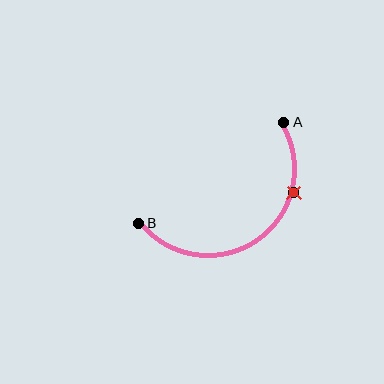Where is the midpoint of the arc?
The arc midpoint is the point on the curve farthest from the straight line joining A and B. It sits below and to the right of that line.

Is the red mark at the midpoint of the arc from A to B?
No. The red mark lies on the arc but is closer to endpoint A. The arc midpoint would be at the point on the curve equidistant along the arc from both A and B.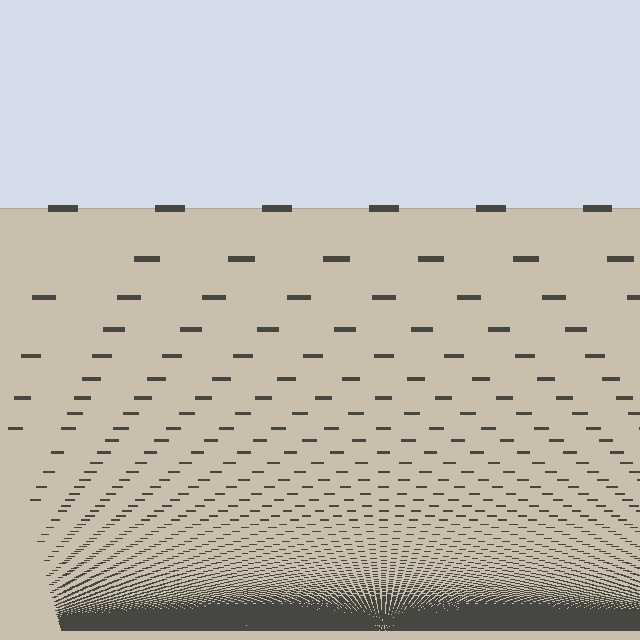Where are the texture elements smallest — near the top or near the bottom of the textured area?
Near the bottom.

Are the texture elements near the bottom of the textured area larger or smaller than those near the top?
Smaller. The gradient is inverted — elements near the bottom are smaller and denser.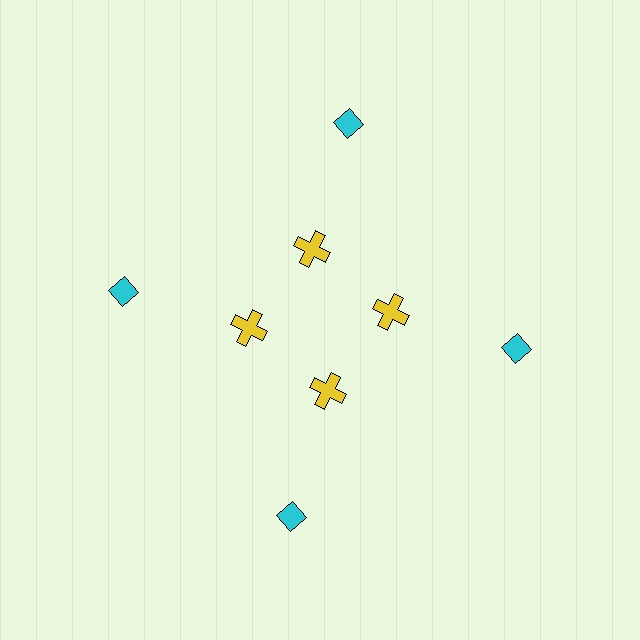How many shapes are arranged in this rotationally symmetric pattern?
There are 8 shapes, arranged in 4 groups of 2.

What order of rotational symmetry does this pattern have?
This pattern has 4-fold rotational symmetry.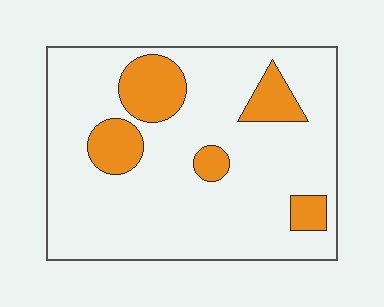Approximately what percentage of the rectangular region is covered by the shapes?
Approximately 15%.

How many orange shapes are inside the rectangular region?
5.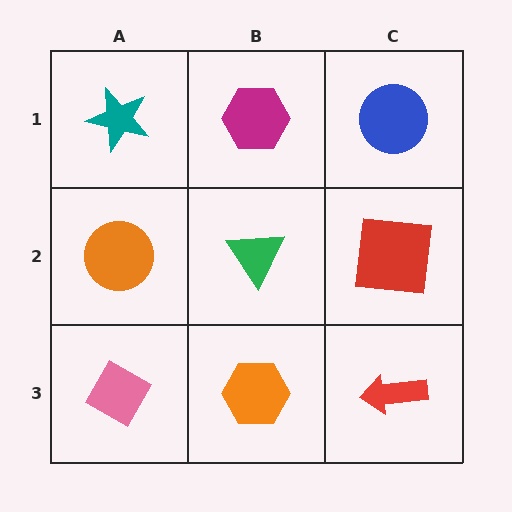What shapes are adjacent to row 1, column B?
A green triangle (row 2, column B), a teal star (row 1, column A), a blue circle (row 1, column C).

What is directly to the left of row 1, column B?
A teal star.